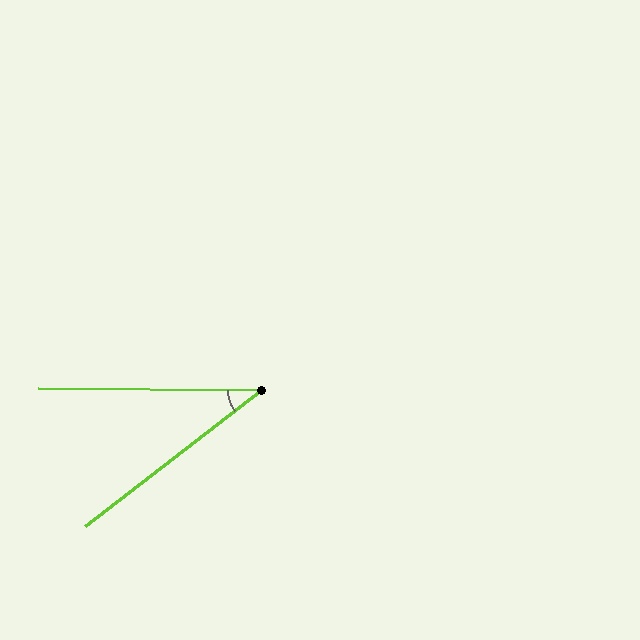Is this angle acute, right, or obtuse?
It is acute.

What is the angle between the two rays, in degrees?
Approximately 38 degrees.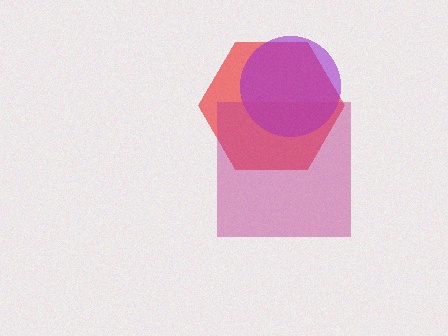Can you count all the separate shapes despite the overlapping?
Yes, there are 3 separate shapes.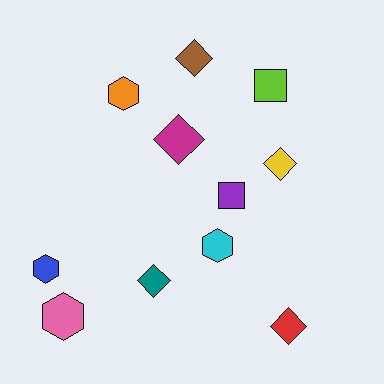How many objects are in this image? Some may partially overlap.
There are 11 objects.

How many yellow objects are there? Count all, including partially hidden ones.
There is 1 yellow object.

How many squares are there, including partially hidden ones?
There are 2 squares.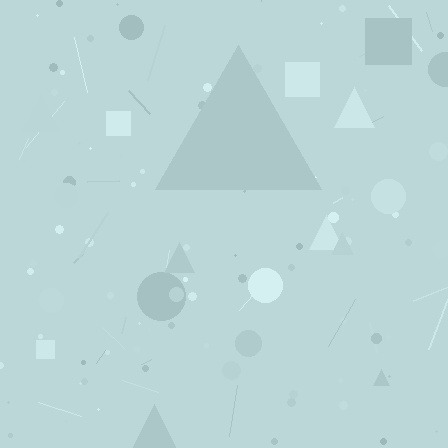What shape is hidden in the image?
A triangle is hidden in the image.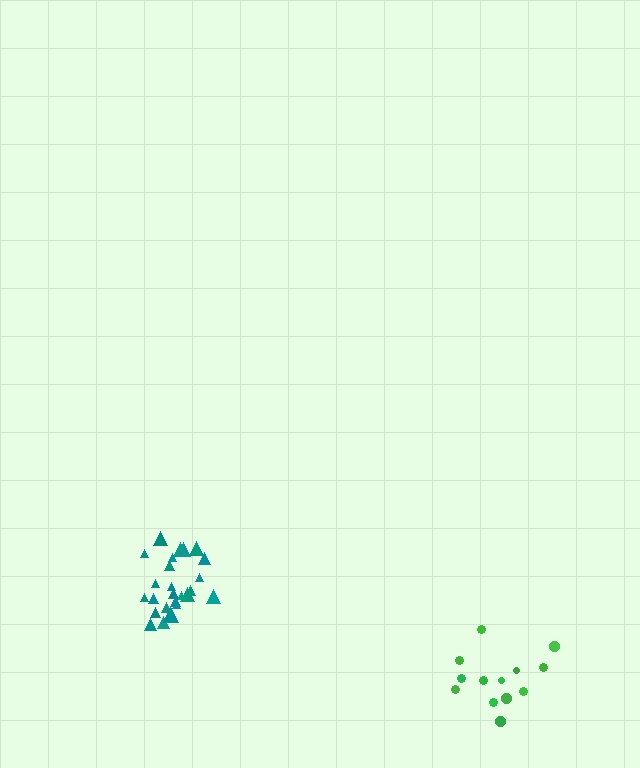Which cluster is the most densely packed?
Teal.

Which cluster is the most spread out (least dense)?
Green.